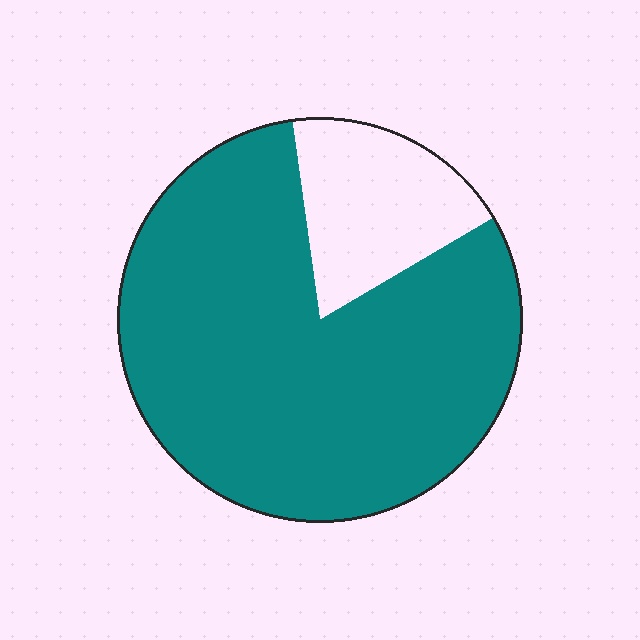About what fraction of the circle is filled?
About four fifths (4/5).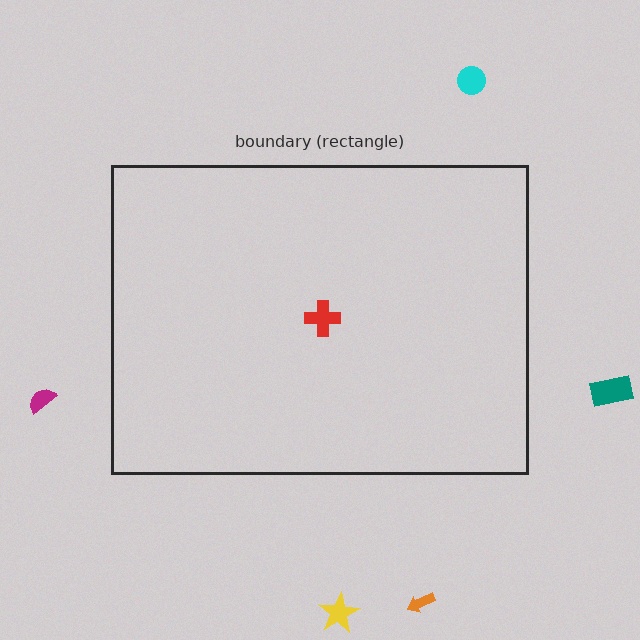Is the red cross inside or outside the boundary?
Inside.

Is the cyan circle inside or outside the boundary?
Outside.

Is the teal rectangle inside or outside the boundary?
Outside.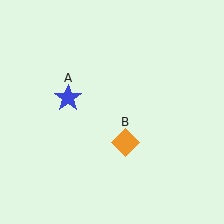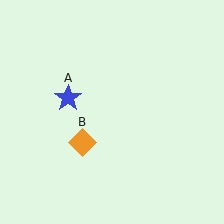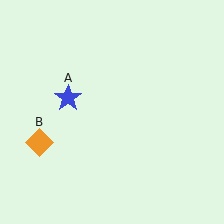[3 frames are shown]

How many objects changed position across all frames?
1 object changed position: orange diamond (object B).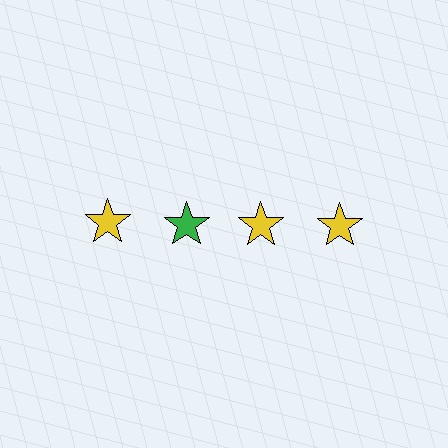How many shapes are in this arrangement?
There are 4 shapes arranged in a grid pattern.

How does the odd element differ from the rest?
It has a different color: green instead of yellow.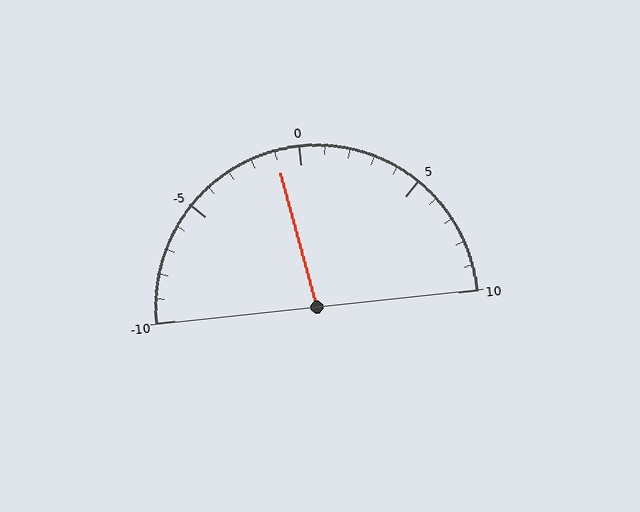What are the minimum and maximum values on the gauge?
The gauge ranges from -10 to 10.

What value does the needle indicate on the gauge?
The needle indicates approximately -1.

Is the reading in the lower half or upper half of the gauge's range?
The reading is in the lower half of the range (-10 to 10).